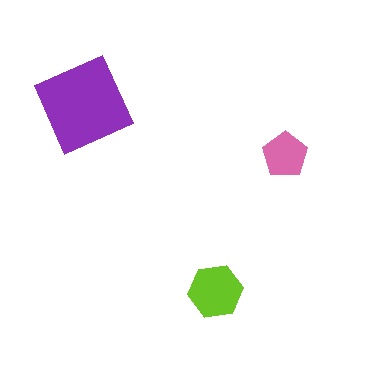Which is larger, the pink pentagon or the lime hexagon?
The lime hexagon.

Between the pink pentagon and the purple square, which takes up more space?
The purple square.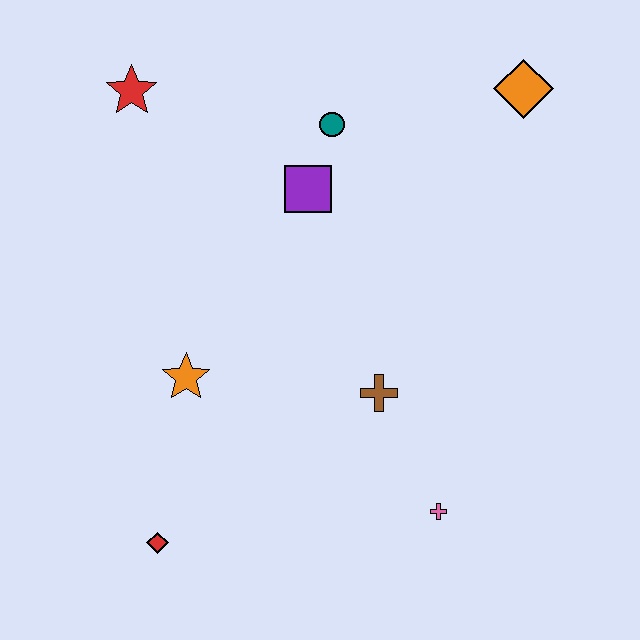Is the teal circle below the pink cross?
No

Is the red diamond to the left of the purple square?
Yes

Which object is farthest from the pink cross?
The red star is farthest from the pink cross.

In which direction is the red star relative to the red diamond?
The red star is above the red diamond.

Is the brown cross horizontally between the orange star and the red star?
No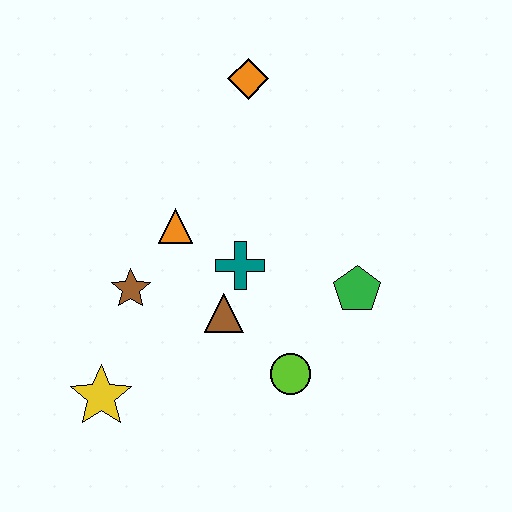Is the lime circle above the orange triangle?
No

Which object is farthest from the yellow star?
The orange diamond is farthest from the yellow star.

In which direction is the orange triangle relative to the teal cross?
The orange triangle is to the left of the teal cross.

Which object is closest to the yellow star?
The brown star is closest to the yellow star.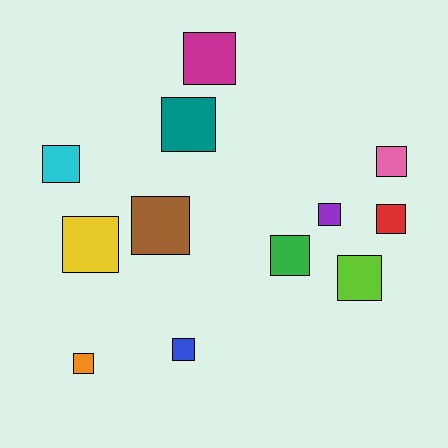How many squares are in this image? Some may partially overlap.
There are 12 squares.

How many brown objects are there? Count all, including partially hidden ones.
There is 1 brown object.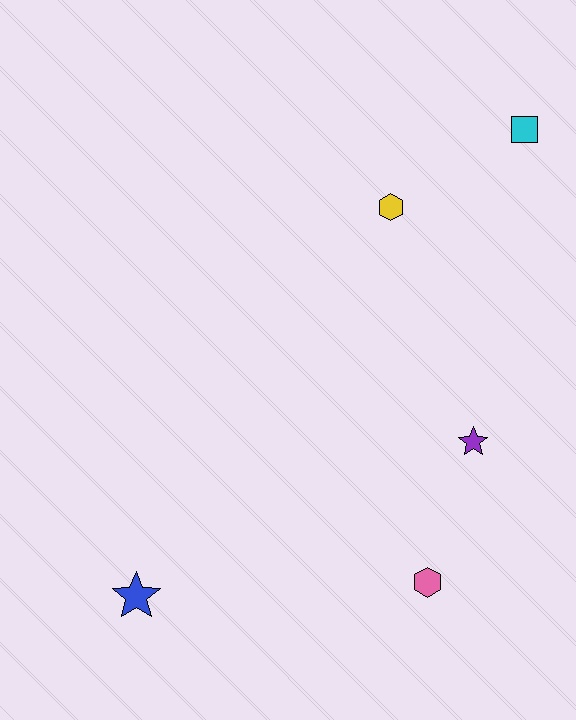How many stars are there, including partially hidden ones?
There are 2 stars.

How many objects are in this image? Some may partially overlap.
There are 5 objects.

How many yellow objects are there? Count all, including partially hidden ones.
There is 1 yellow object.